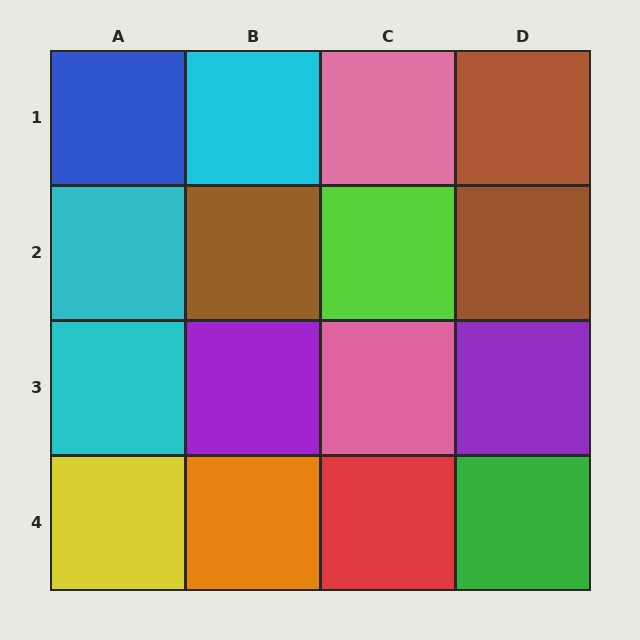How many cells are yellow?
1 cell is yellow.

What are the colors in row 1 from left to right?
Blue, cyan, pink, brown.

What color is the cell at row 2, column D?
Brown.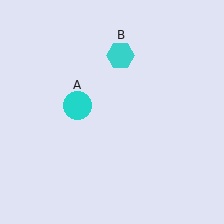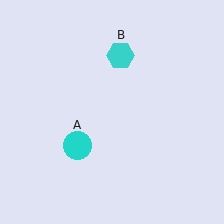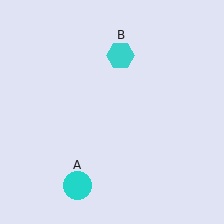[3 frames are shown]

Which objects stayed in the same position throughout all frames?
Cyan hexagon (object B) remained stationary.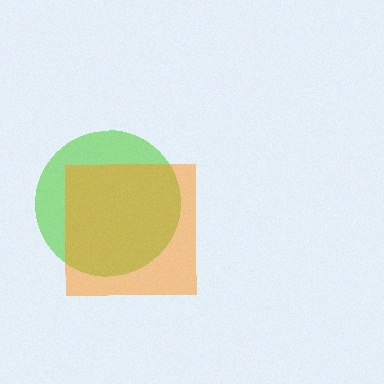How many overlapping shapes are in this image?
There are 2 overlapping shapes in the image.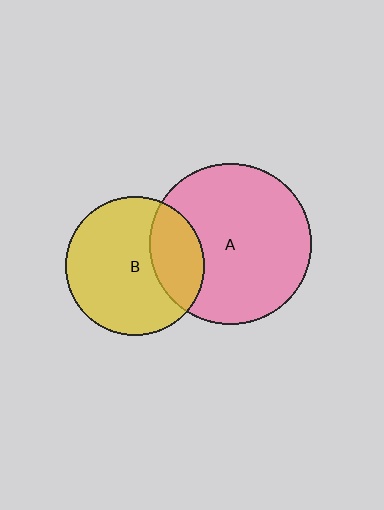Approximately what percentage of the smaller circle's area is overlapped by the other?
Approximately 25%.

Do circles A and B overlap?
Yes.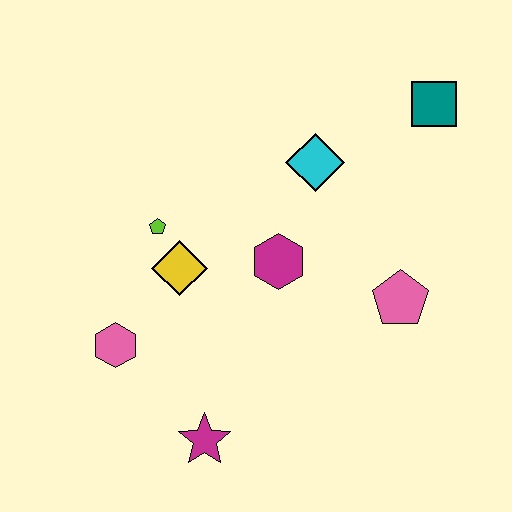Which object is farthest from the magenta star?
The teal square is farthest from the magenta star.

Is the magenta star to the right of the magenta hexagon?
No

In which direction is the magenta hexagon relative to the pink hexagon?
The magenta hexagon is to the right of the pink hexagon.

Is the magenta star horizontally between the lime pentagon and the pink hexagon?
No